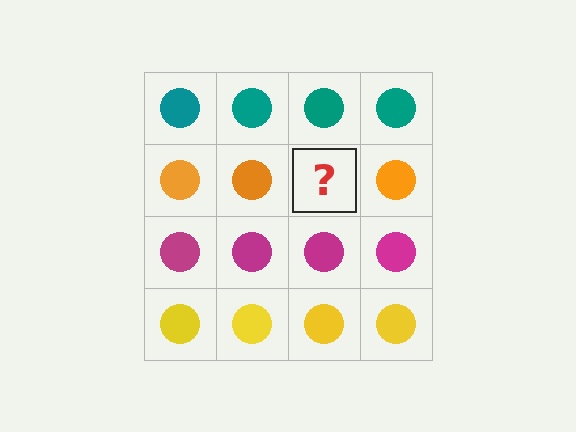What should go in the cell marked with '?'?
The missing cell should contain an orange circle.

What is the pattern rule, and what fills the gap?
The rule is that each row has a consistent color. The gap should be filled with an orange circle.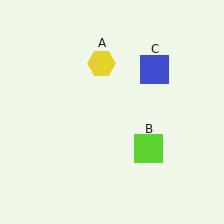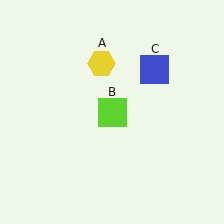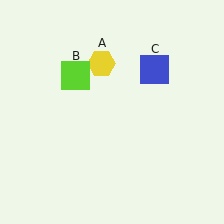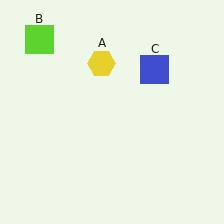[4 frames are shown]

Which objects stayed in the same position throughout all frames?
Yellow hexagon (object A) and blue square (object C) remained stationary.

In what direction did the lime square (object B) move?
The lime square (object B) moved up and to the left.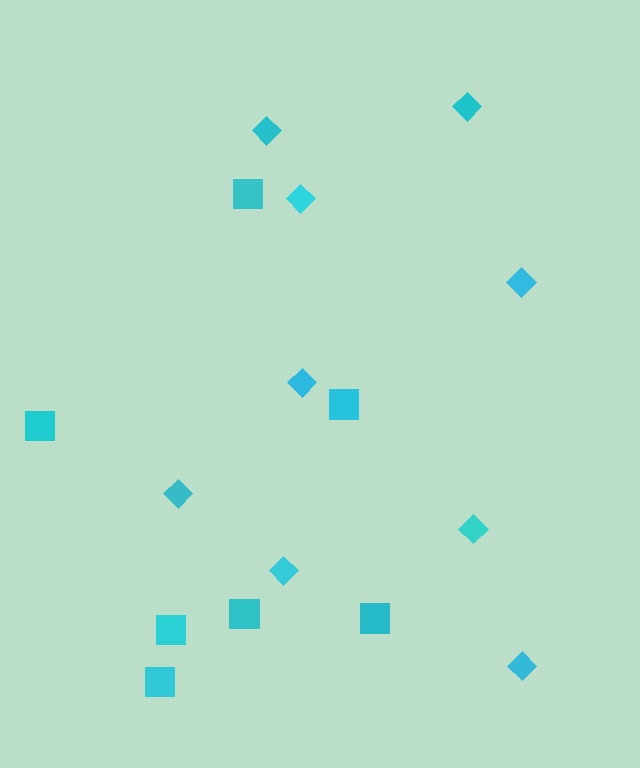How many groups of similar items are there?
There are 2 groups: one group of squares (7) and one group of diamonds (9).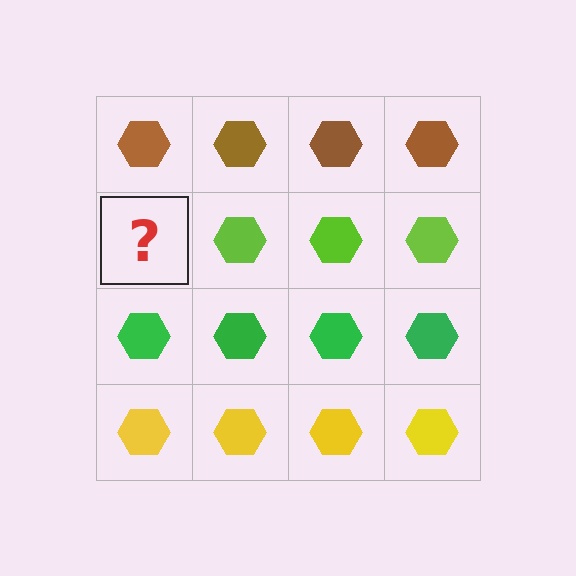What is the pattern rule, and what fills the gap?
The rule is that each row has a consistent color. The gap should be filled with a lime hexagon.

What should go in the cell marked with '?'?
The missing cell should contain a lime hexagon.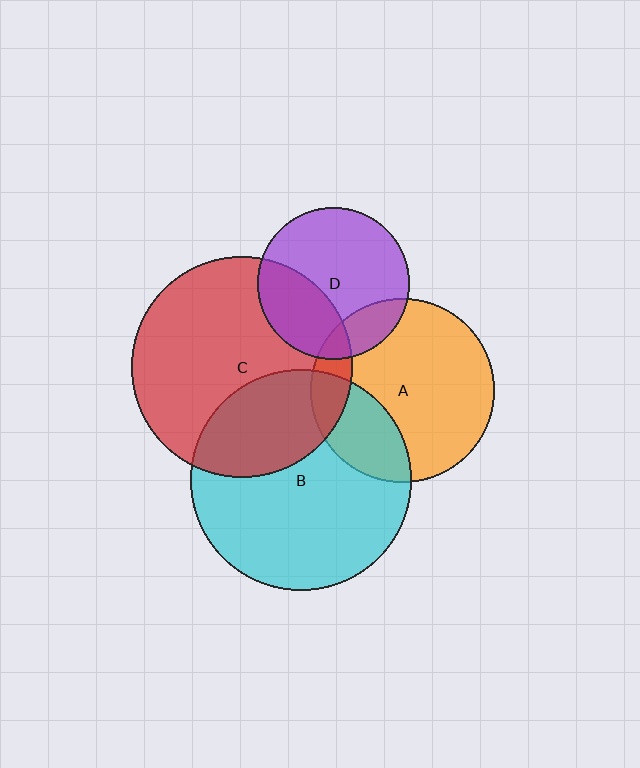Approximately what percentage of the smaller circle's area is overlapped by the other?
Approximately 30%.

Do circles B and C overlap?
Yes.